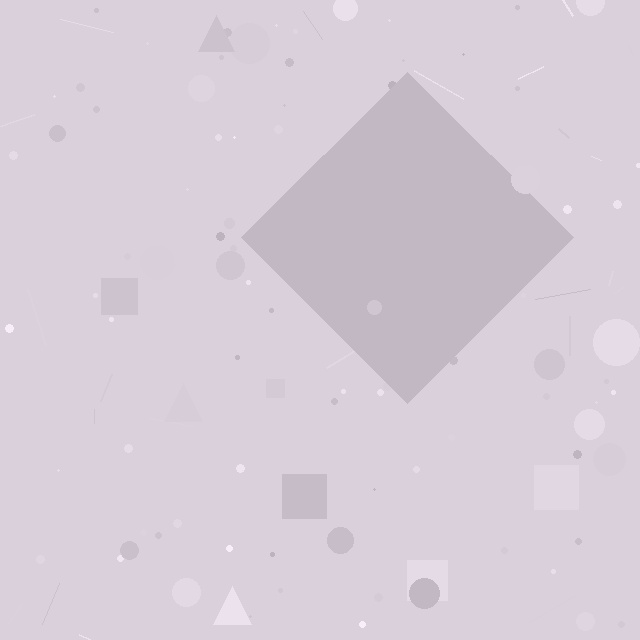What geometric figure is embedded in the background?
A diamond is embedded in the background.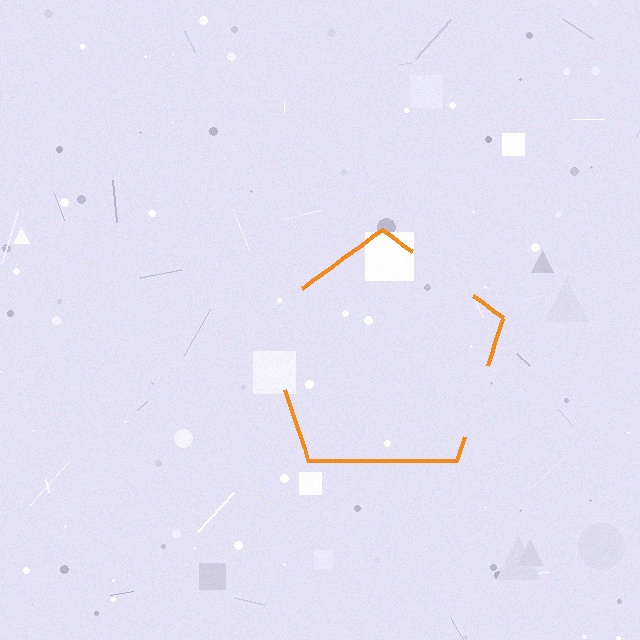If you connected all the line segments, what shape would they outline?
They would outline a pentagon.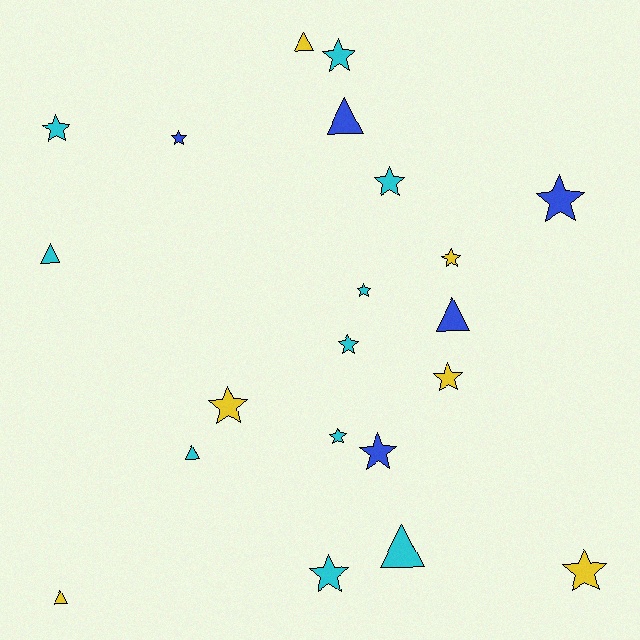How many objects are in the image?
There are 21 objects.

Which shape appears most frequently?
Star, with 14 objects.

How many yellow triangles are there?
There are 2 yellow triangles.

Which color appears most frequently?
Cyan, with 10 objects.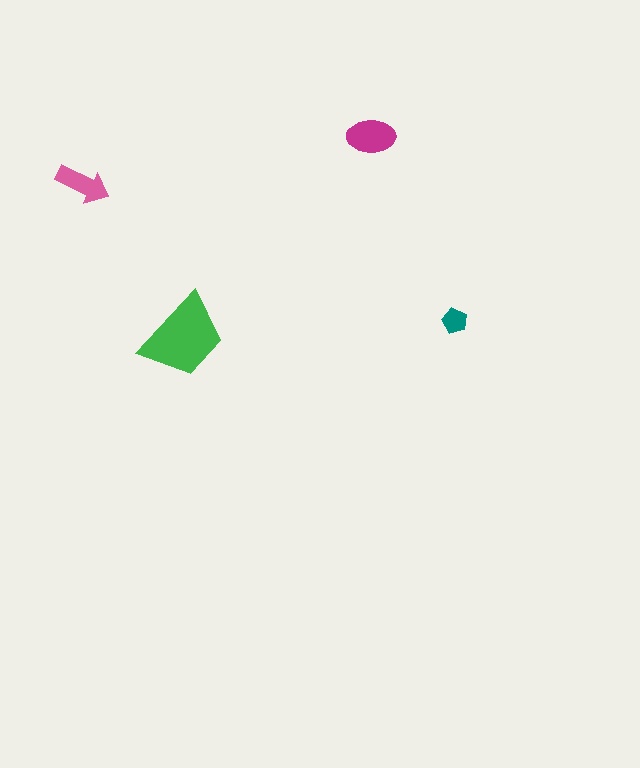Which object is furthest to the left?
The pink arrow is leftmost.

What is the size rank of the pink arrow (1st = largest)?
3rd.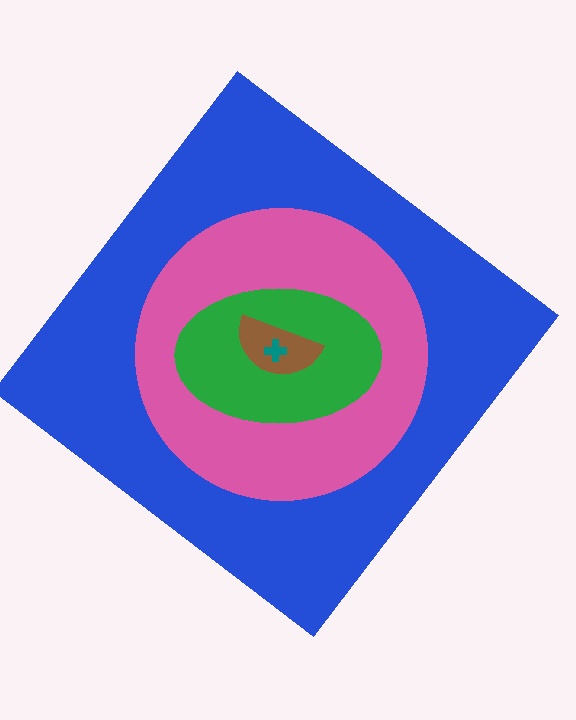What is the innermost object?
The teal cross.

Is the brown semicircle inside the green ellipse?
Yes.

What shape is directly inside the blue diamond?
The pink circle.